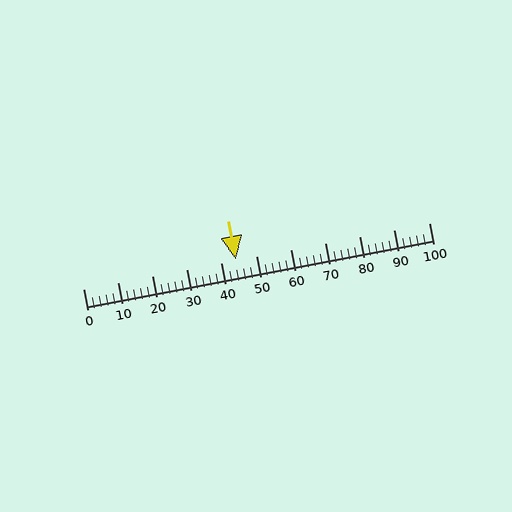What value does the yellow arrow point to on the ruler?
The yellow arrow points to approximately 44.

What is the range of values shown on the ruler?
The ruler shows values from 0 to 100.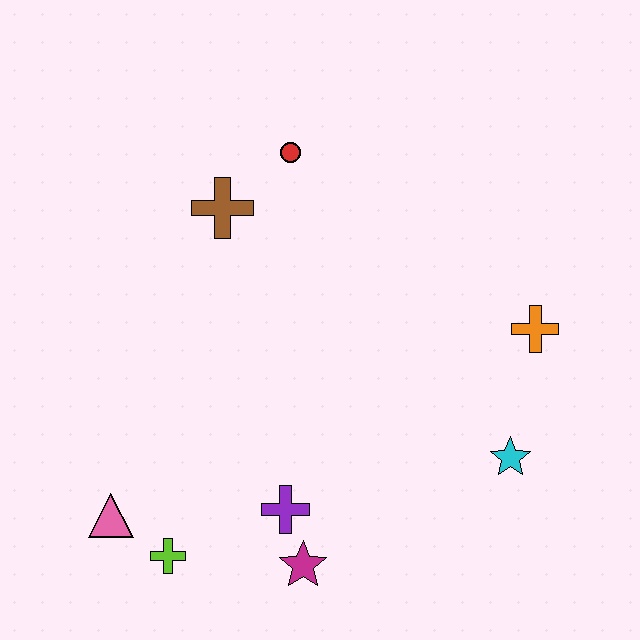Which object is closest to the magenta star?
The purple cross is closest to the magenta star.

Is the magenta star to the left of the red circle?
No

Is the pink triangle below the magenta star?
No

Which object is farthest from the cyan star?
The pink triangle is farthest from the cyan star.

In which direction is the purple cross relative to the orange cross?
The purple cross is to the left of the orange cross.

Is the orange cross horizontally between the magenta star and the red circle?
No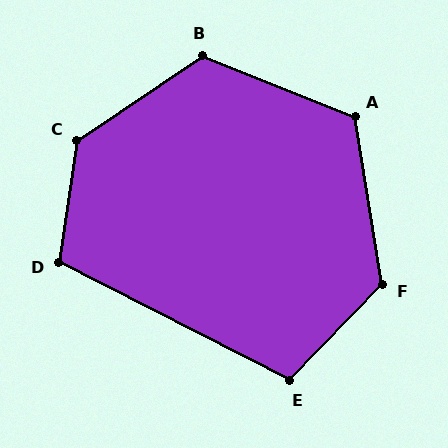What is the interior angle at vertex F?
Approximately 127 degrees (obtuse).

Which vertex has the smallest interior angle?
E, at approximately 107 degrees.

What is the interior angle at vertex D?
Approximately 109 degrees (obtuse).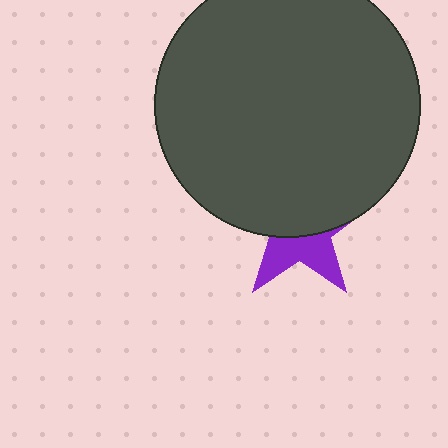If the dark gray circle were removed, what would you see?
You would see the complete purple star.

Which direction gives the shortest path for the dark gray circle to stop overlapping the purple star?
Moving up gives the shortest separation.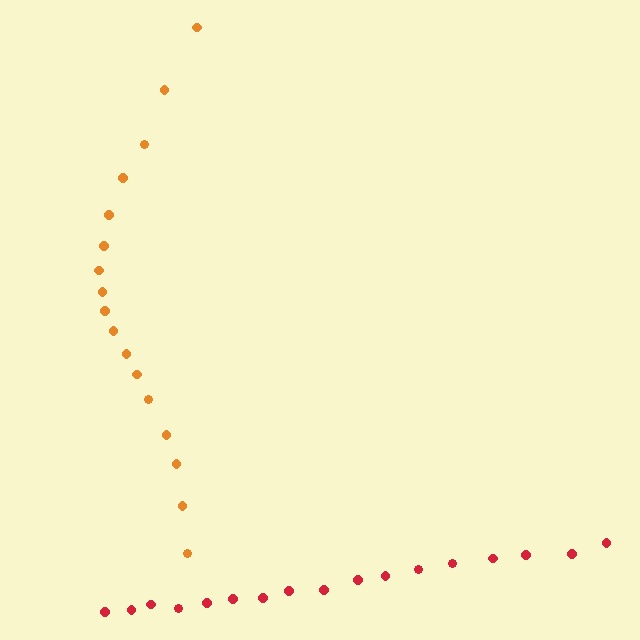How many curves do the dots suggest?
There are 2 distinct paths.